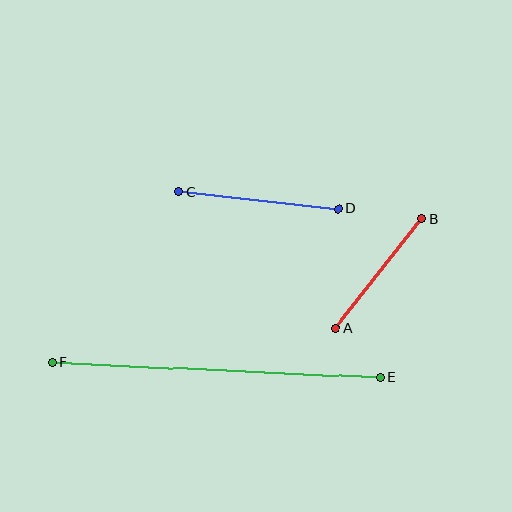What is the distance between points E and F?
The distance is approximately 328 pixels.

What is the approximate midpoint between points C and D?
The midpoint is at approximately (258, 200) pixels.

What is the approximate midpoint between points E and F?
The midpoint is at approximately (216, 370) pixels.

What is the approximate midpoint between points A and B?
The midpoint is at approximately (379, 274) pixels.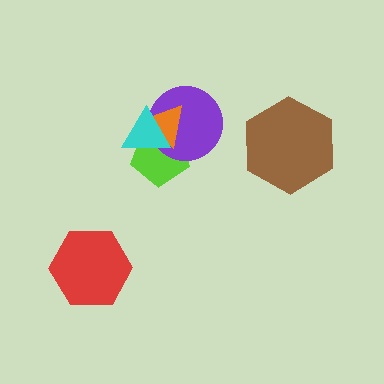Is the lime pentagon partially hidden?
Yes, it is partially covered by another shape.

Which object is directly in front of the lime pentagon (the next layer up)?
The purple circle is directly in front of the lime pentagon.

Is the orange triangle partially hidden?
Yes, it is partially covered by another shape.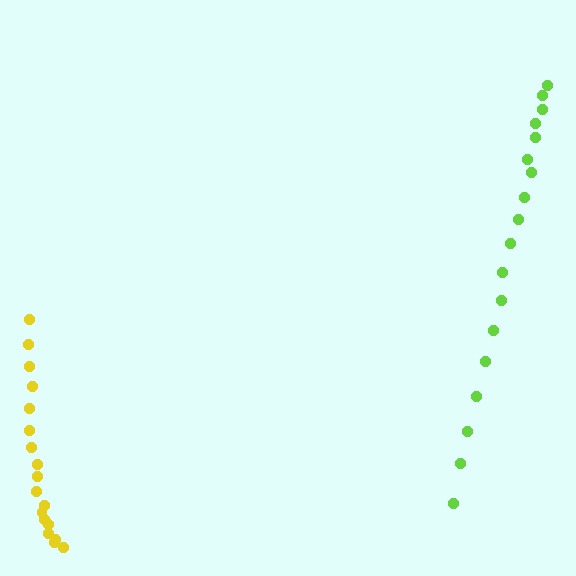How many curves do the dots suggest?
There are 2 distinct paths.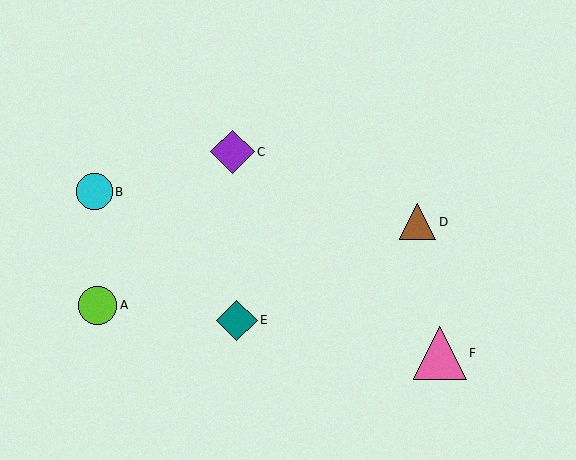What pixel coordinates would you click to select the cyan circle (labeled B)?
Click at (94, 192) to select the cyan circle B.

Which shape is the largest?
The pink triangle (labeled F) is the largest.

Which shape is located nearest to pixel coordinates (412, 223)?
The brown triangle (labeled D) at (417, 222) is nearest to that location.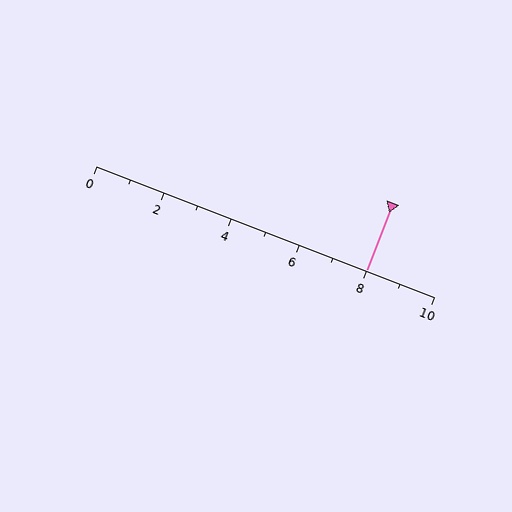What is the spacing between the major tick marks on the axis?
The major ticks are spaced 2 apart.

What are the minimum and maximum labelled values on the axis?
The axis runs from 0 to 10.